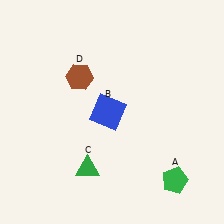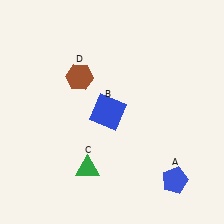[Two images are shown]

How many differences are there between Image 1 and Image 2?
There is 1 difference between the two images.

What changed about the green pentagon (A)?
In Image 1, A is green. In Image 2, it changed to blue.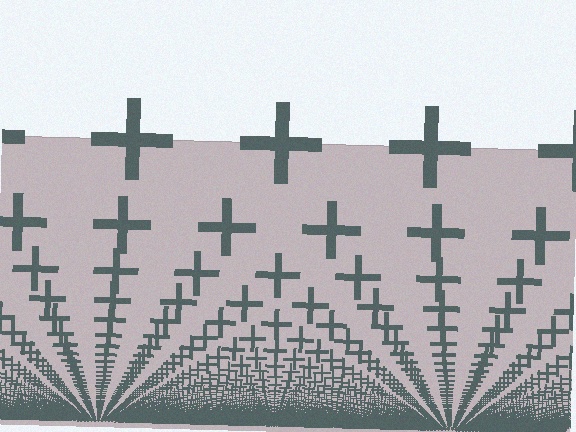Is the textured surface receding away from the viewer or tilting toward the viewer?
The surface appears to tilt toward the viewer. Texture elements get larger and sparser toward the top.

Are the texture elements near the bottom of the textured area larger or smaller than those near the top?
Smaller. The gradient is inverted — elements near the bottom are smaller and denser.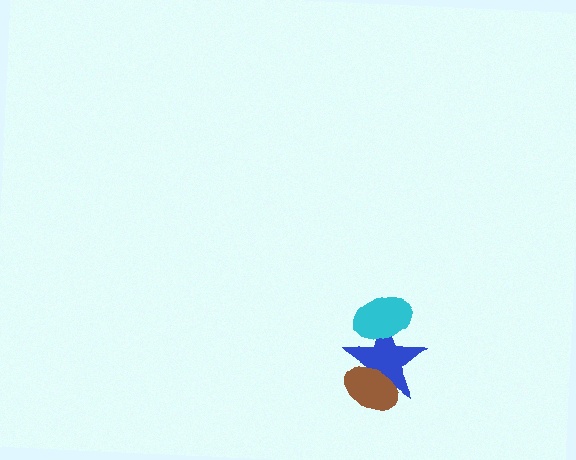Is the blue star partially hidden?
Yes, it is partially covered by another shape.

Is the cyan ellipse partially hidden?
No, no other shape covers it.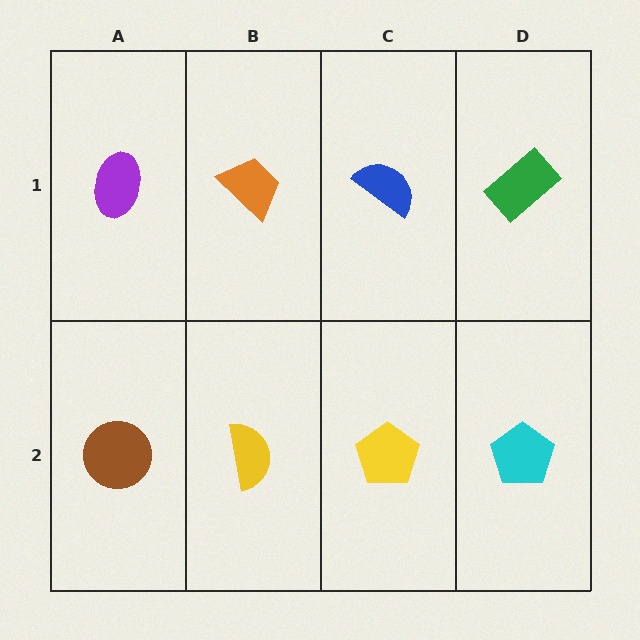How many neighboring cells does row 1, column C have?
3.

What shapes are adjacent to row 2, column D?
A green rectangle (row 1, column D), a yellow pentagon (row 2, column C).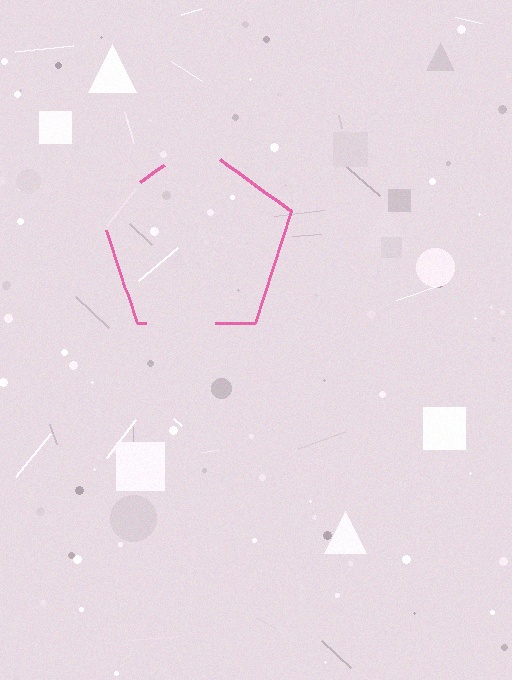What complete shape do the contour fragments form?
The contour fragments form a pentagon.